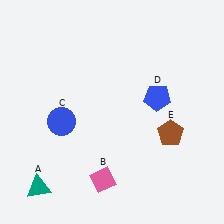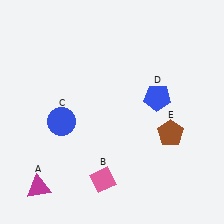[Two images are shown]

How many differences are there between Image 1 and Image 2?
There is 1 difference between the two images.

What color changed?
The triangle (A) changed from teal in Image 1 to magenta in Image 2.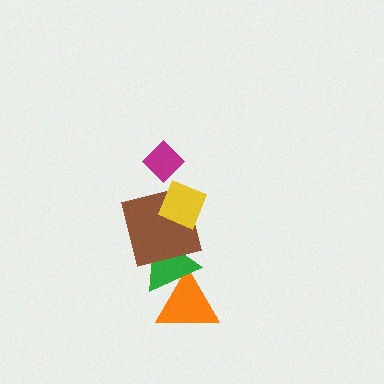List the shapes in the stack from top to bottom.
From top to bottom: the magenta diamond, the yellow diamond, the brown square, the green triangle, the orange triangle.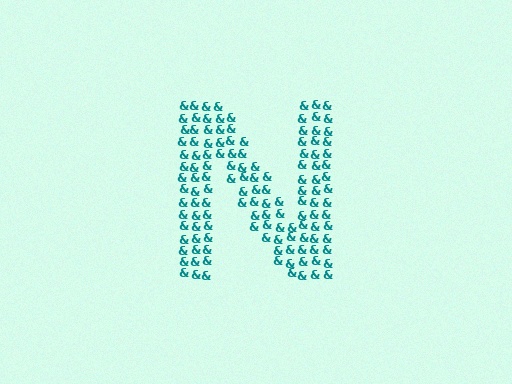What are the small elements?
The small elements are ampersands.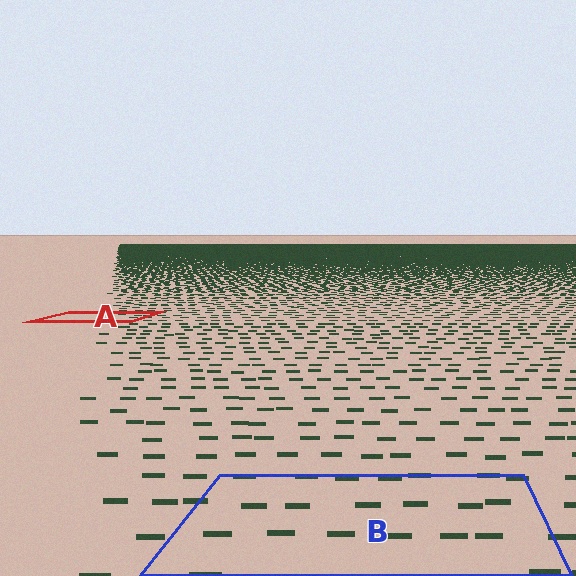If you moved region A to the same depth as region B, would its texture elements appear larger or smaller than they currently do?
They would appear larger. At a closer depth, the same texture elements are projected at a bigger on-screen size.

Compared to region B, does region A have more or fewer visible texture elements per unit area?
Region A has more texture elements per unit area — they are packed more densely because it is farther away.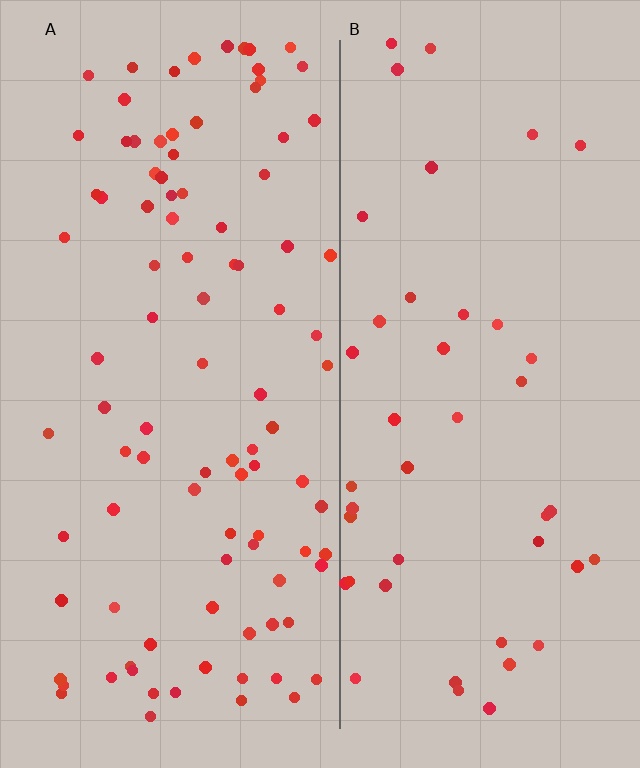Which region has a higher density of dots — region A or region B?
A (the left).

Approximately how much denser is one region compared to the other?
Approximately 2.2× — region A over region B.